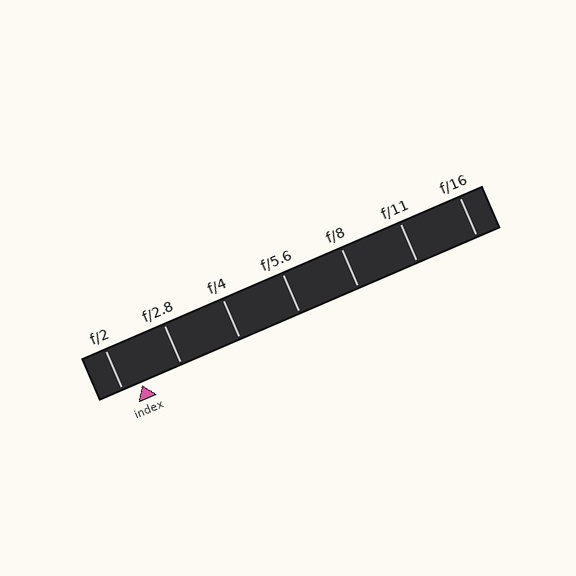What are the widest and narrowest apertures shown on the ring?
The widest aperture shown is f/2 and the narrowest is f/16.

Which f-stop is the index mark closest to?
The index mark is closest to f/2.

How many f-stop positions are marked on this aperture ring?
There are 7 f-stop positions marked.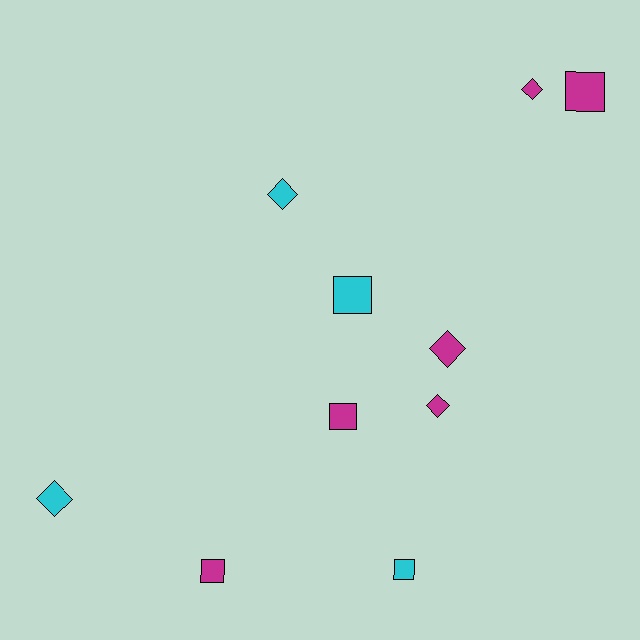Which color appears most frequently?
Magenta, with 6 objects.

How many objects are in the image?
There are 10 objects.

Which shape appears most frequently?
Diamond, with 5 objects.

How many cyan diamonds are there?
There are 2 cyan diamonds.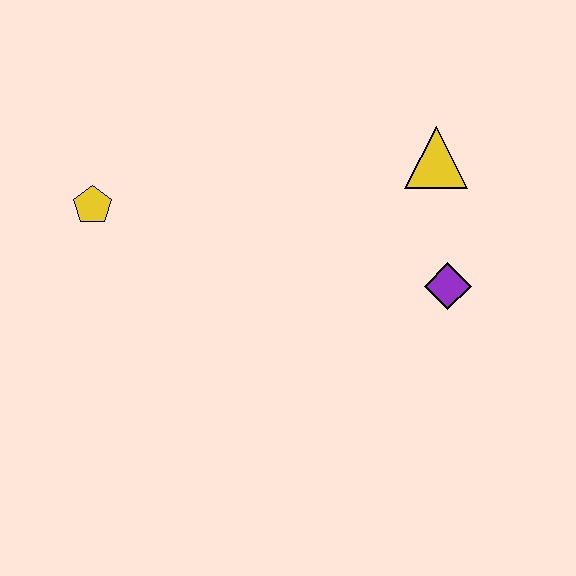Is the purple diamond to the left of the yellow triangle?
No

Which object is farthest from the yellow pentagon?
The purple diamond is farthest from the yellow pentagon.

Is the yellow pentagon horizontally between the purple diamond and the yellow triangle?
No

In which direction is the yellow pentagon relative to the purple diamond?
The yellow pentagon is to the left of the purple diamond.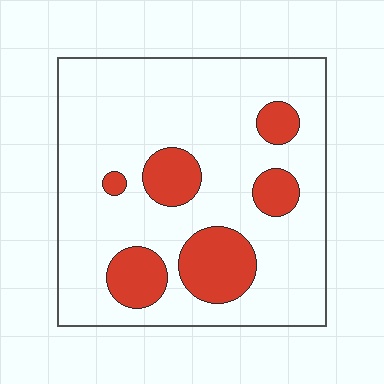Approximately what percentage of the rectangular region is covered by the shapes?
Approximately 20%.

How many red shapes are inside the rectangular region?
6.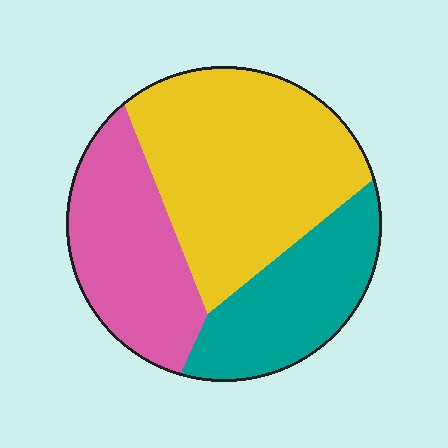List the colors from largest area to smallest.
From largest to smallest: yellow, pink, teal.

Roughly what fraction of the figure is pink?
Pink covers 28% of the figure.